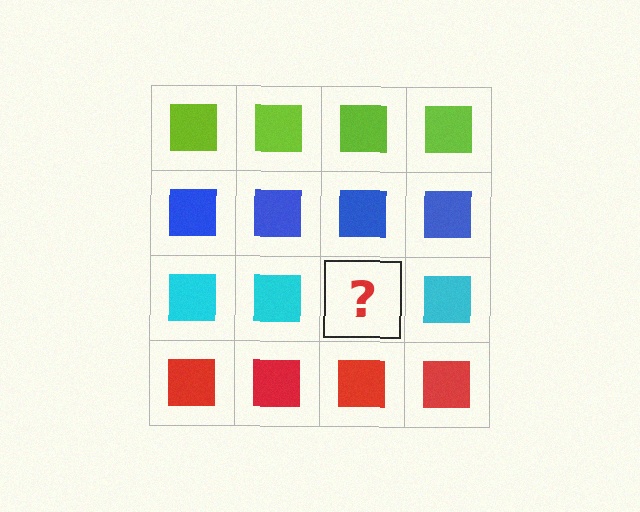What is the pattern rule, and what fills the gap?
The rule is that each row has a consistent color. The gap should be filled with a cyan square.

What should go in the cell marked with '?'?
The missing cell should contain a cyan square.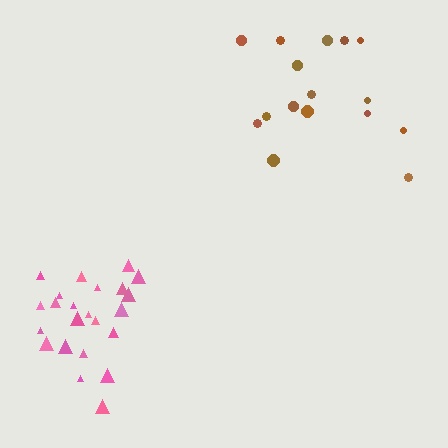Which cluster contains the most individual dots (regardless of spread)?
Pink (23).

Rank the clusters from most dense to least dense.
pink, brown.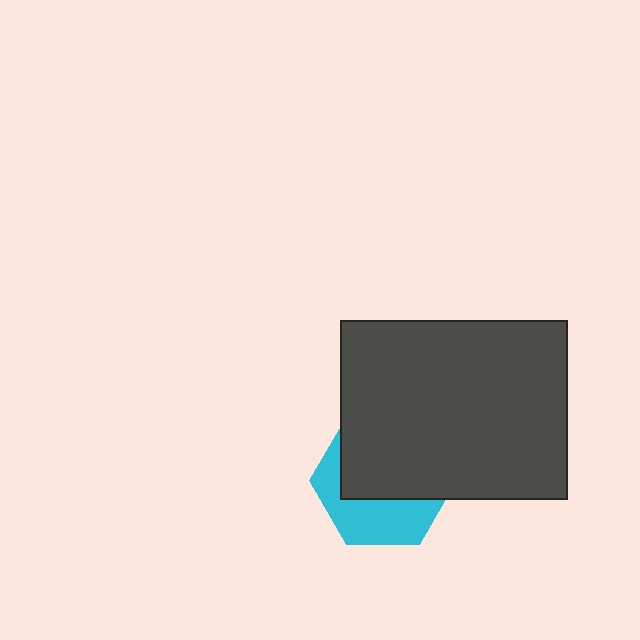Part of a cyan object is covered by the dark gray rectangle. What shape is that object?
It is a hexagon.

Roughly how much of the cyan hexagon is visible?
A small part of it is visible (roughly 41%).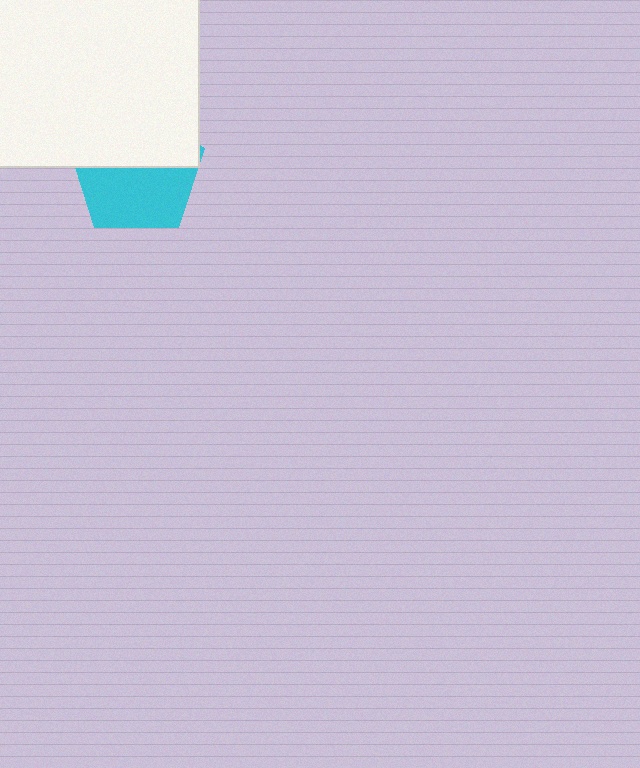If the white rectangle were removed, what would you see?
You would see the complete cyan pentagon.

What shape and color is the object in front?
The object in front is a white rectangle.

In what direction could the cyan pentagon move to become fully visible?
The cyan pentagon could move down. That would shift it out from behind the white rectangle entirely.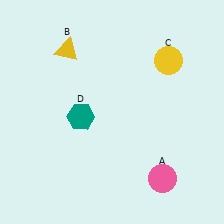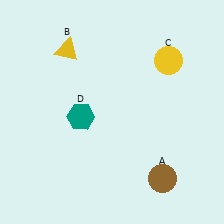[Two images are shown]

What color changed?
The circle (A) changed from pink in Image 1 to brown in Image 2.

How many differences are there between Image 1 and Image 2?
There is 1 difference between the two images.